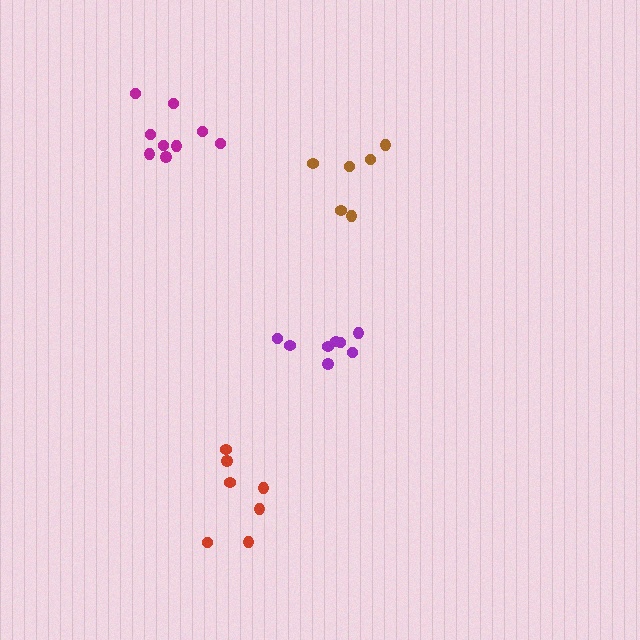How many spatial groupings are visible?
There are 4 spatial groupings.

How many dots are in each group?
Group 1: 6 dots, Group 2: 8 dots, Group 3: 7 dots, Group 4: 9 dots (30 total).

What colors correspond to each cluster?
The clusters are colored: brown, purple, red, magenta.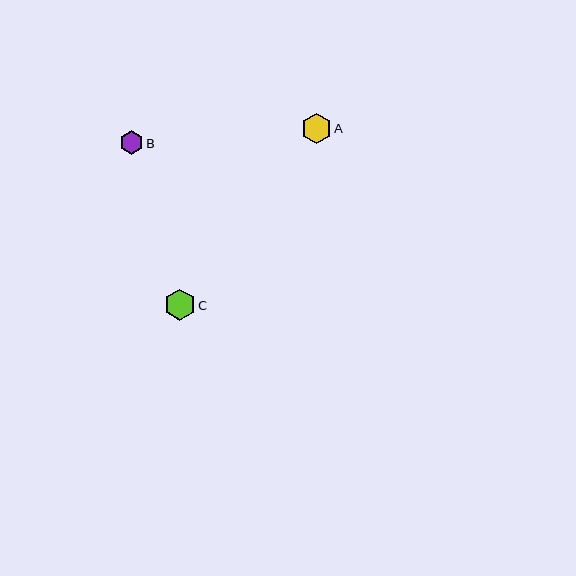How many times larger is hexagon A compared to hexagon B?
Hexagon A is approximately 1.3 times the size of hexagon B.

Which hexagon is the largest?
Hexagon C is the largest with a size of approximately 31 pixels.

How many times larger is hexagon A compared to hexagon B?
Hexagon A is approximately 1.3 times the size of hexagon B.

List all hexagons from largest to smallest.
From largest to smallest: C, A, B.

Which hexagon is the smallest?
Hexagon B is the smallest with a size of approximately 24 pixels.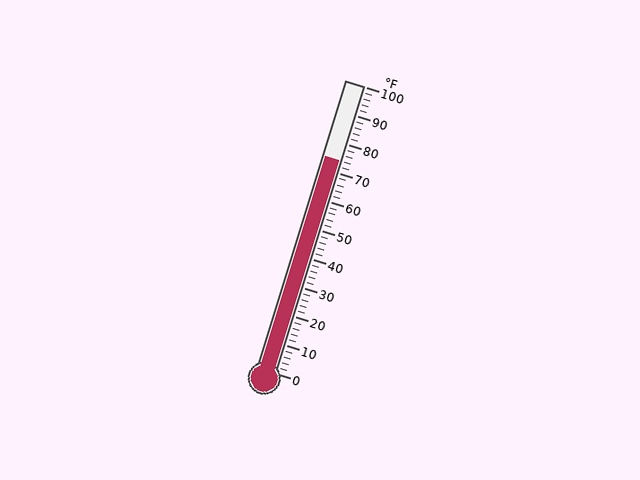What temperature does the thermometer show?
The thermometer shows approximately 74°F.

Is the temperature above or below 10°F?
The temperature is above 10°F.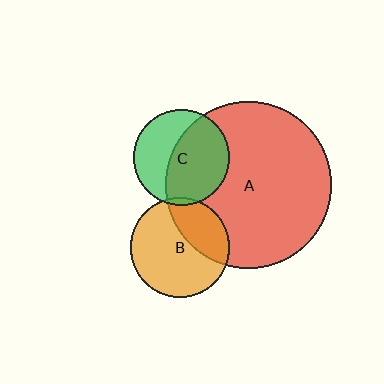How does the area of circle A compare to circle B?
Approximately 2.8 times.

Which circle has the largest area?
Circle A (red).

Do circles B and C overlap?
Yes.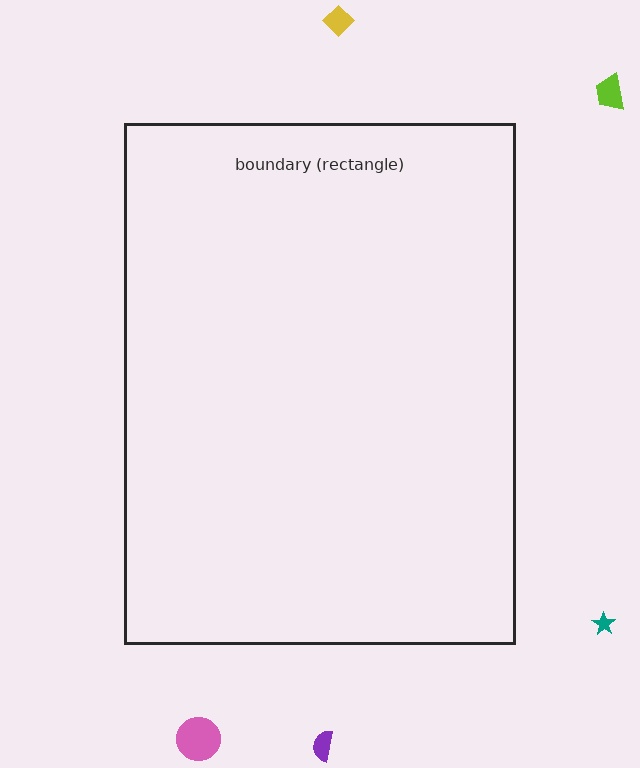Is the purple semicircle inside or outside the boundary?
Outside.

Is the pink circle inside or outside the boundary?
Outside.